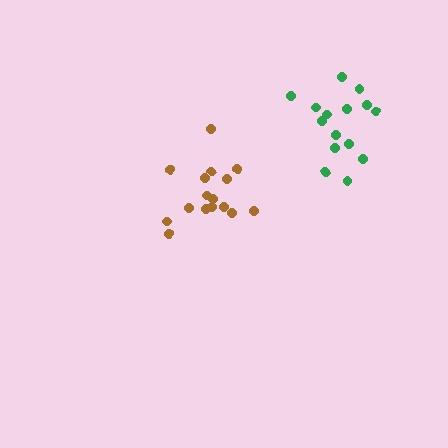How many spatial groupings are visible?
There are 2 spatial groupings.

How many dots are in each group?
Group 1: 16 dots, Group 2: 15 dots (31 total).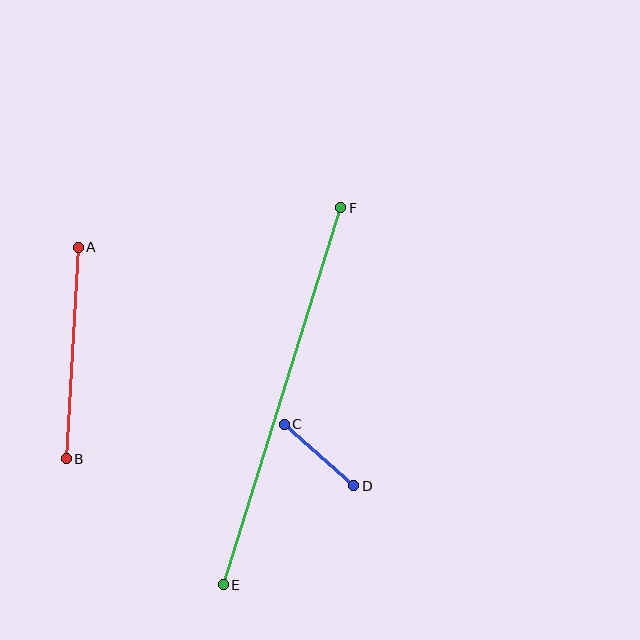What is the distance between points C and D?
The distance is approximately 93 pixels.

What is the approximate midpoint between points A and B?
The midpoint is at approximately (72, 353) pixels.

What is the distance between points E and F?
The distance is approximately 395 pixels.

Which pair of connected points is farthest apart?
Points E and F are farthest apart.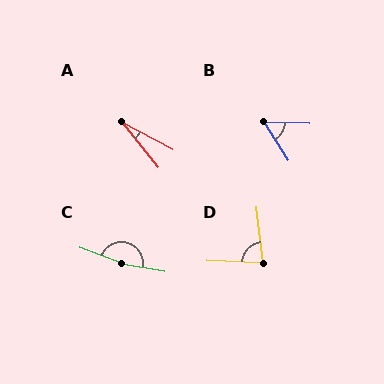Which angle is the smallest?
A, at approximately 23 degrees.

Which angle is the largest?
C, at approximately 169 degrees.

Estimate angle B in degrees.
Approximately 56 degrees.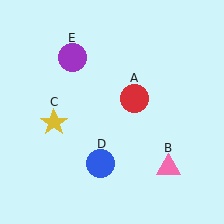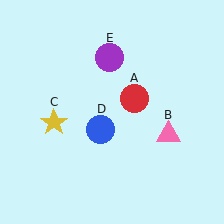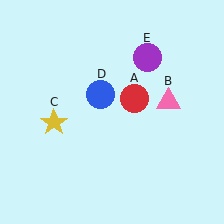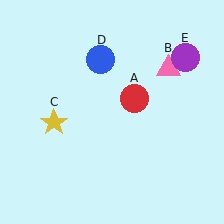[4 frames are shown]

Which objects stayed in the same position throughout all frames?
Red circle (object A) and yellow star (object C) remained stationary.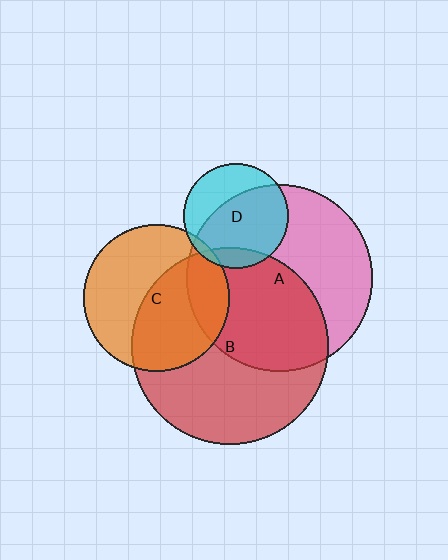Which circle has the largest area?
Circle B (red).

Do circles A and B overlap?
Yes.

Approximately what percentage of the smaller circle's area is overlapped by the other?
Approximately 50%.